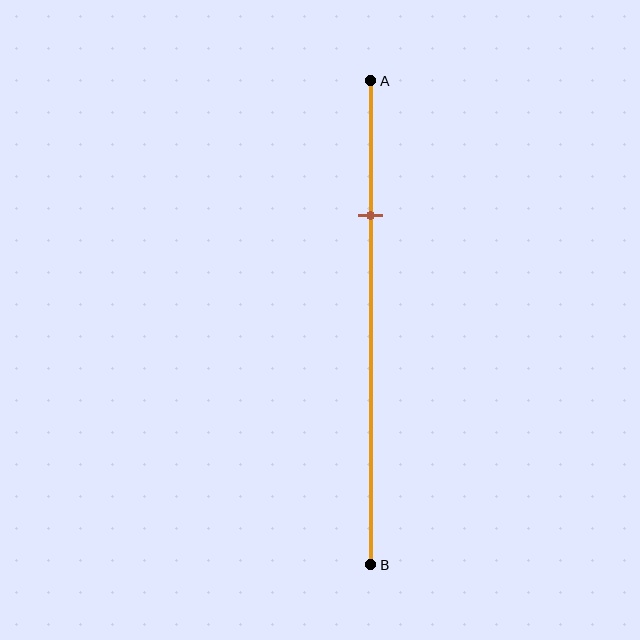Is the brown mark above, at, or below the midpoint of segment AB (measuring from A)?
The brown mark is above the midpoint of segment AB.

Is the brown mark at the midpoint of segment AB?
No, the mark is at about 30% from A, not at the 50% midpoint.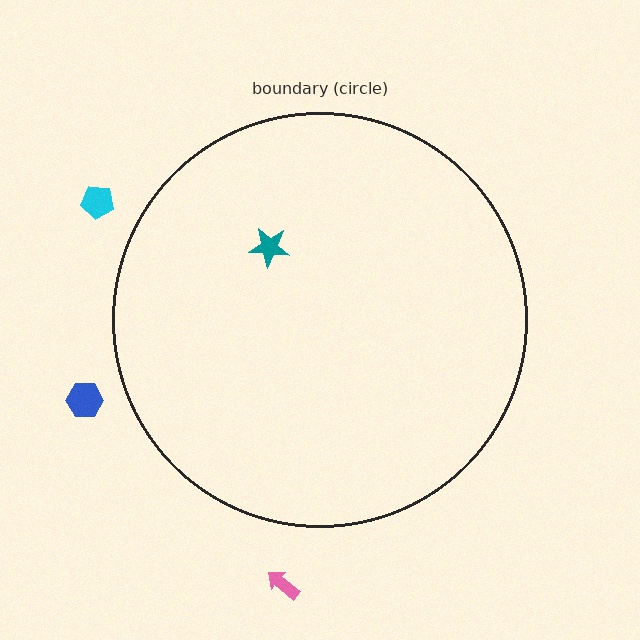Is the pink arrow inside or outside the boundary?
Outside.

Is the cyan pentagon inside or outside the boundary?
Outside.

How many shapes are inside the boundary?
1 inside, 3 outside.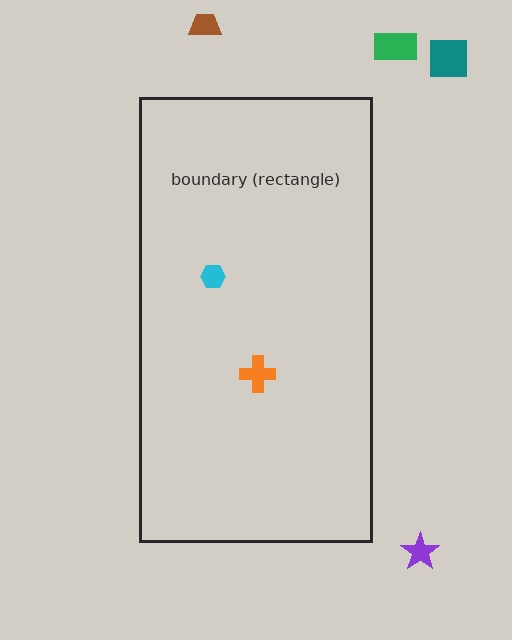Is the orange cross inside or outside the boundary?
Inside.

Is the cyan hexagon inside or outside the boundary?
Inside.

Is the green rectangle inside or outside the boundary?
Outside.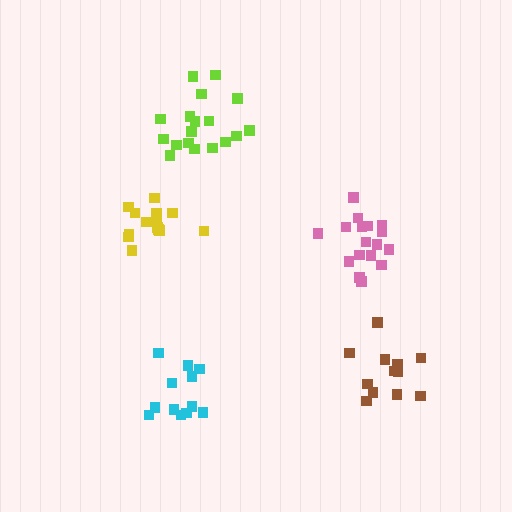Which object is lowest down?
The cyan cluster is bottommost.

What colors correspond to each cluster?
The clusters are colored: yellow, pink, cyan, brown, lime.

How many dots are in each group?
Group 1: 14 dots, Group 2: 18 dots, Group 3: 12 dots, Group 4: 12 dots, Group 5: 18 dots (74 total).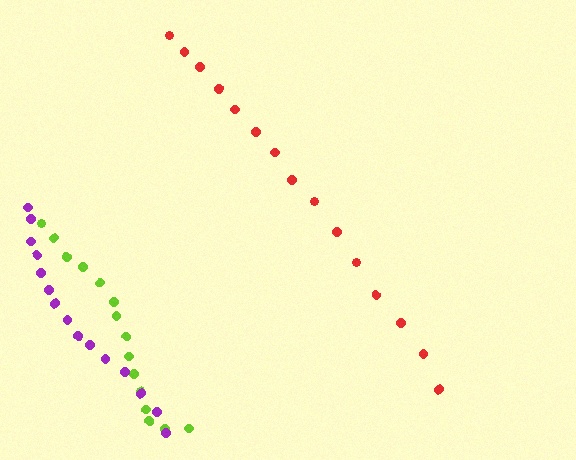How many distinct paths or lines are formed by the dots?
There are 3 distinct paths.